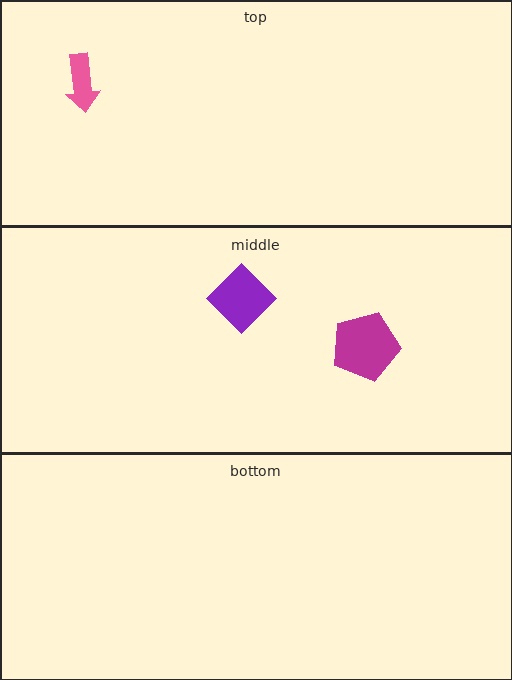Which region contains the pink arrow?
The top region.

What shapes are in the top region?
The pink arrow.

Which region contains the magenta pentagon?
The middle region.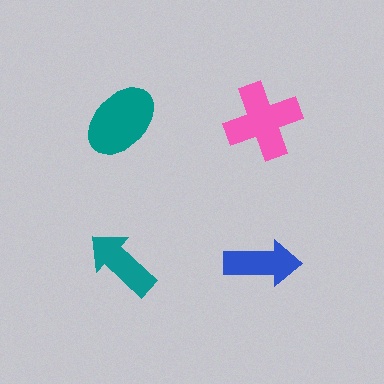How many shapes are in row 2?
2 shapes.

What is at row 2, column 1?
A teal arrow.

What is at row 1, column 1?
A teal ellipse.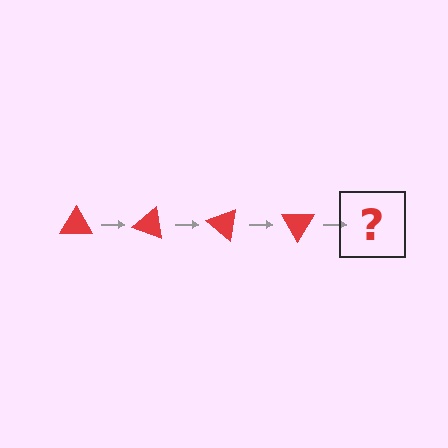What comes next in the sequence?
The next element should be a red triangle rotated 80 degrees.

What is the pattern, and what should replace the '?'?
The pattern is that the triangle rotates 20 degrees each step. The '?' should be a red triangle rotated 80 degrees.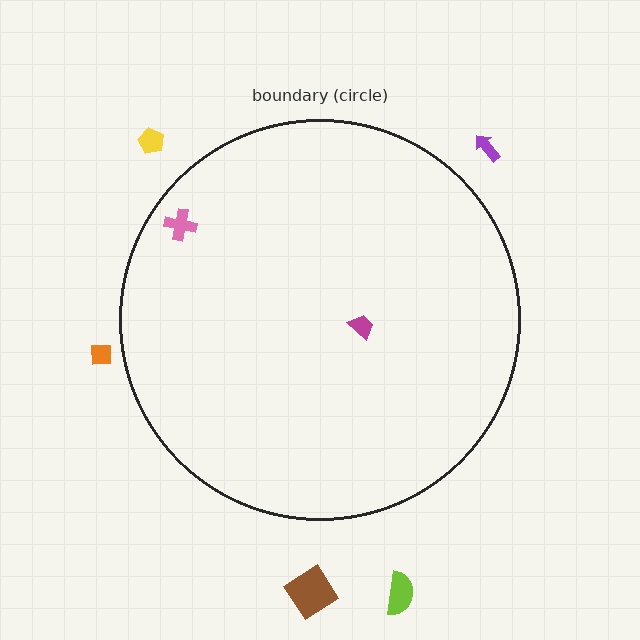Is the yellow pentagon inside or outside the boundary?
Outside.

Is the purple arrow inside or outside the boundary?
Outside.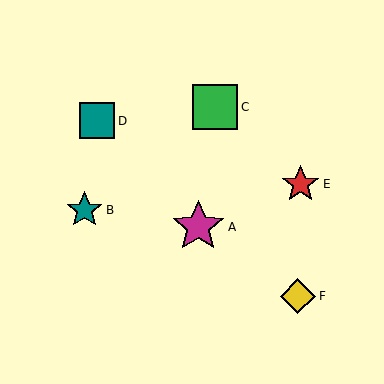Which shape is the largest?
The magenta star (labeled A) is the largest.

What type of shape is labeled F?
Shape F is a yellow diamond.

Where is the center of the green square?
The center of the green square is at (215, 107).